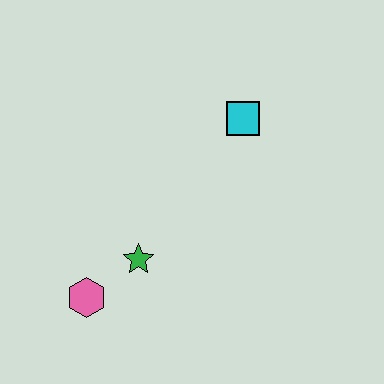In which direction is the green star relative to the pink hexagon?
The green star is to the right of the pink hexagon.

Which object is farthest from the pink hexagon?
The cyan square is farthest from the pink hexagon.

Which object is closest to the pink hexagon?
The green star is closest to the pink hexagon.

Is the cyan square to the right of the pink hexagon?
Yes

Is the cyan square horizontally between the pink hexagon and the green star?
No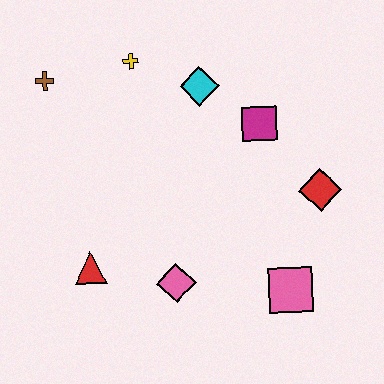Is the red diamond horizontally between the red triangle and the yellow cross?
No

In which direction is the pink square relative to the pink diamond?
The pink square is to the right of the pink diamond.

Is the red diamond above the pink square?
Yes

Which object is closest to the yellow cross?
The cyan diamond is closest to the yellow cross.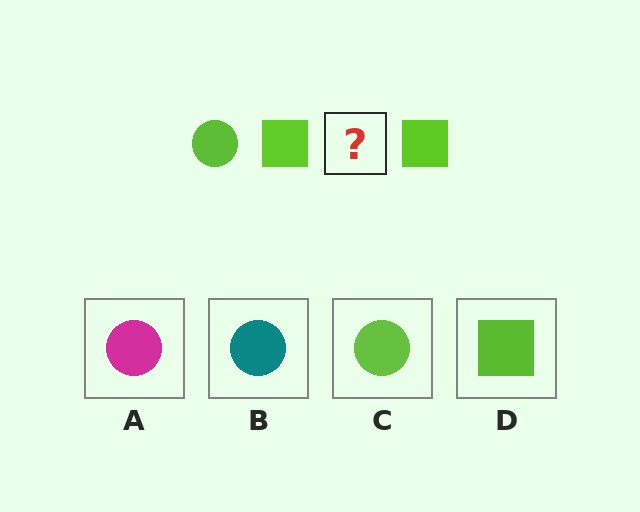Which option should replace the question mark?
Option C.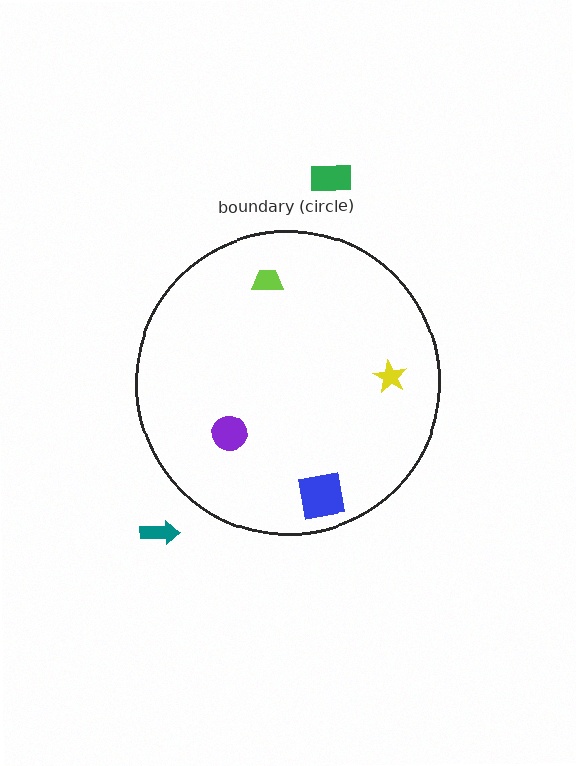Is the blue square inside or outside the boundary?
Inside.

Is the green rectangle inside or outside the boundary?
Outside.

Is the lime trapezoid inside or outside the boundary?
Inside.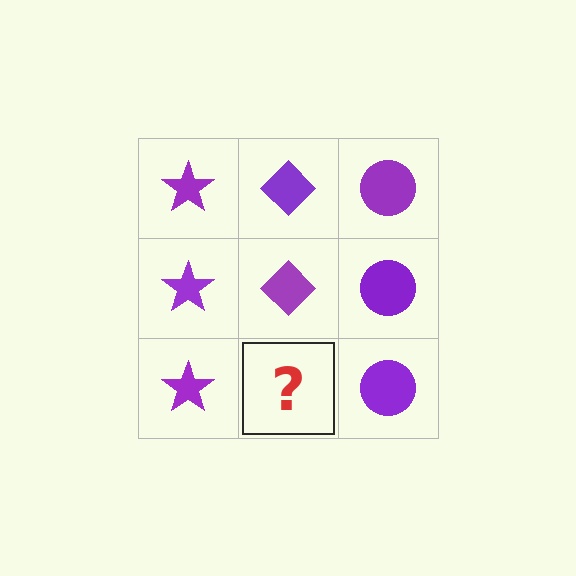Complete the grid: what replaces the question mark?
The question mark should be replaced with a purple diamond.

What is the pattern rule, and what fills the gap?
The rule is that each column has a consistent shape. The gap should be filled with a purple diamond.